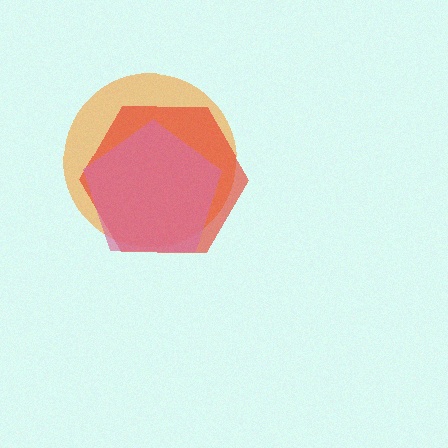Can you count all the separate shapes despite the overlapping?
Yes, there are 3 separate shapes.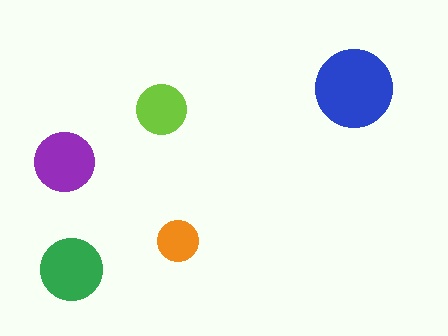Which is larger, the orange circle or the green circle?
The green one.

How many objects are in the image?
There are 5 objects in the image.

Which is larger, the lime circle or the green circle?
The green one.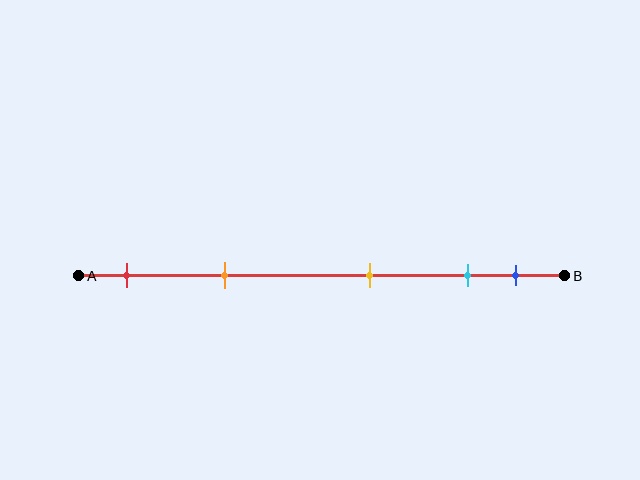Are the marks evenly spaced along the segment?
No, the marks are not evenly spaced.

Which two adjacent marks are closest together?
The cyan and blue marks are the closest adjacent pair.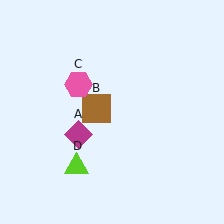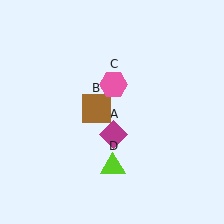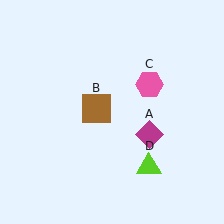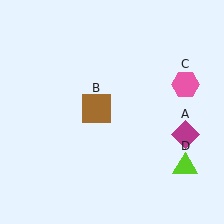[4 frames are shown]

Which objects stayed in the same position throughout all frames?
Brown square (object B) remained stationary.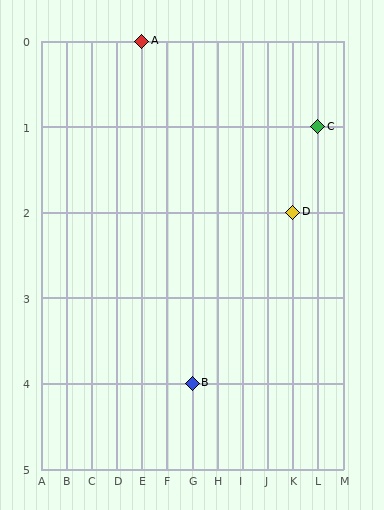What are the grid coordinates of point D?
Point D is at grid coordinates (K, 2).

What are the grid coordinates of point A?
Point A is at grid coordinates (E, 0).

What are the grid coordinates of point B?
Point B is at grid coordinates (G, 4).